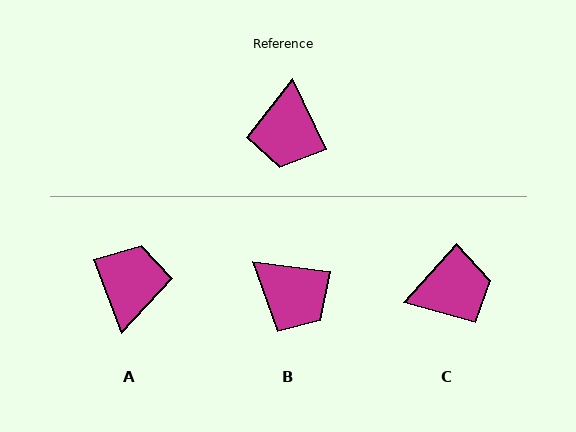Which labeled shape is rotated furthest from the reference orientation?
A, about 175 degrees away.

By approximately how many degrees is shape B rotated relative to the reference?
Approximately 57 degrees counter-clockwise.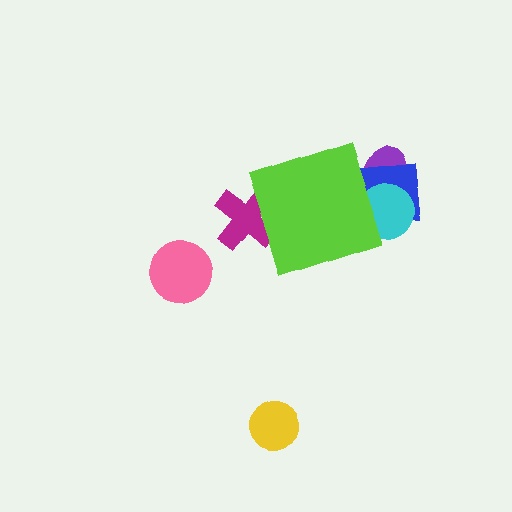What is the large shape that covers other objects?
A lime diamond.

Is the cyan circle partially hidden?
Yes, the cyan circle is partially hidden behind the lime diamond.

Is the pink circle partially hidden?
No, the pink circle is fully visible.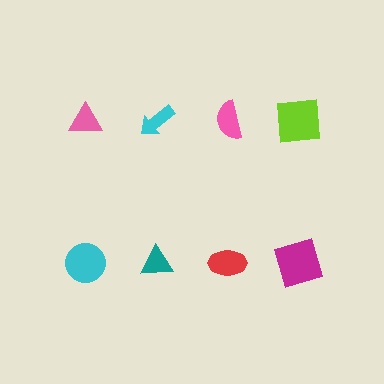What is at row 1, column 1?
A pink triangle.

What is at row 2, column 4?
A magenta square.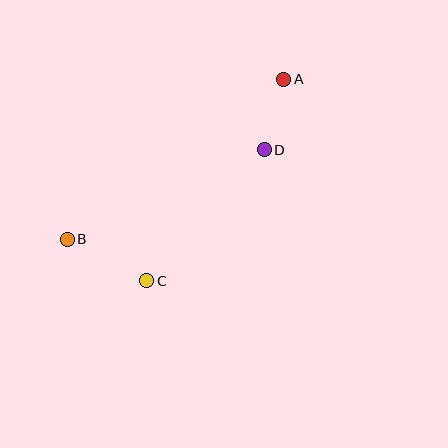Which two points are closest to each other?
Points A and D are closest to each other.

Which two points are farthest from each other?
Points A and B are farthest from each other.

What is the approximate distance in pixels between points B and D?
The distance between B and D is approximately 217 pixels.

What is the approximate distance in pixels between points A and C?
The distance between A and C is approximately 244 pixels.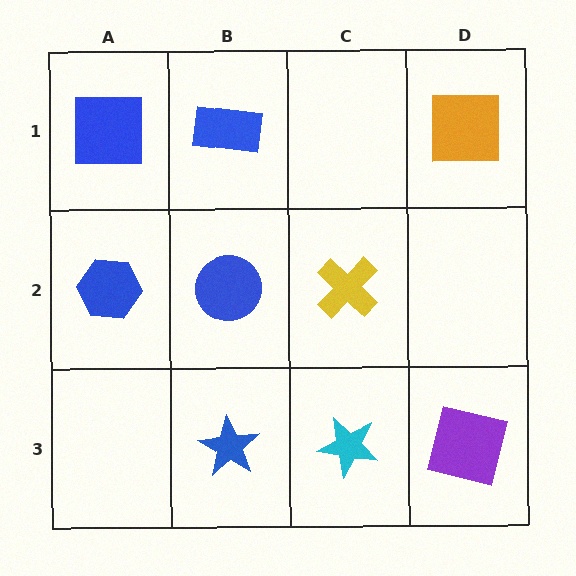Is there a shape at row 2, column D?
No, that cell is empty.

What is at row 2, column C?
A yellow cross.